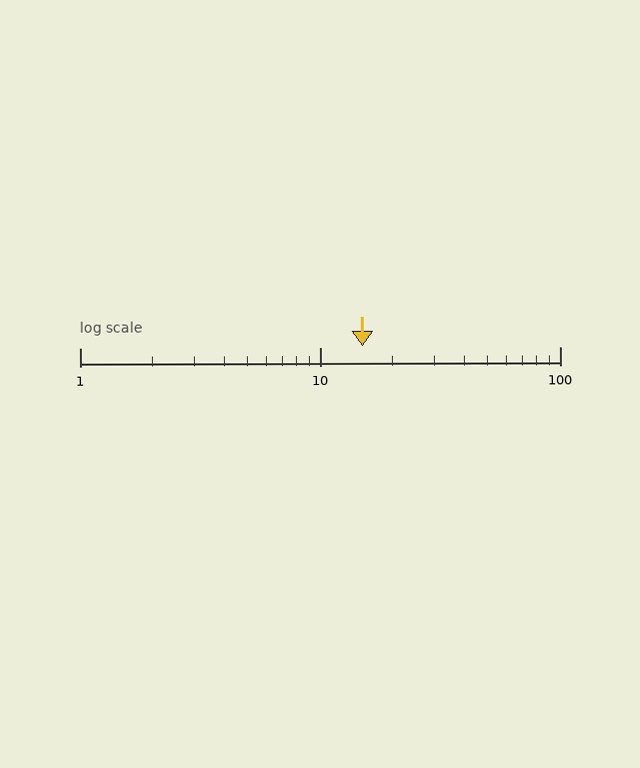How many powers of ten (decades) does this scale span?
The scale spans 2 decades, from 1 to 100.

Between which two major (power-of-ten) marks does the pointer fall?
The pointer is between 10 and 100.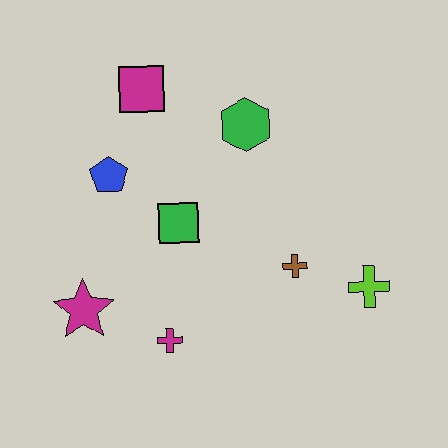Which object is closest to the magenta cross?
The magenta star is closest to the magenta cross.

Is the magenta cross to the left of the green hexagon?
Yes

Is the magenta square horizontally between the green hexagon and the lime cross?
No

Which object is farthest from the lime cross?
The magenta square is farthest from the lime cross.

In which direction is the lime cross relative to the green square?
The lime cross is to the right of the green square.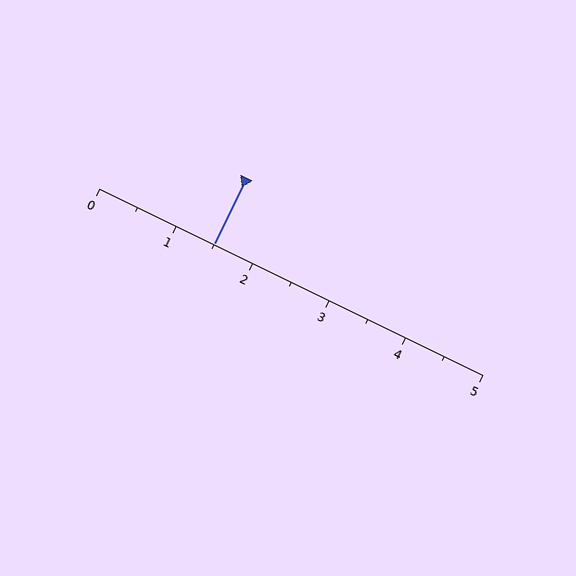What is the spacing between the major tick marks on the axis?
The major ticks are spaced 1 apart.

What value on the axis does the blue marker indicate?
The marker indicates approximately 1.5.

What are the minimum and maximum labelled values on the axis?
The axis runs from 0 to 5.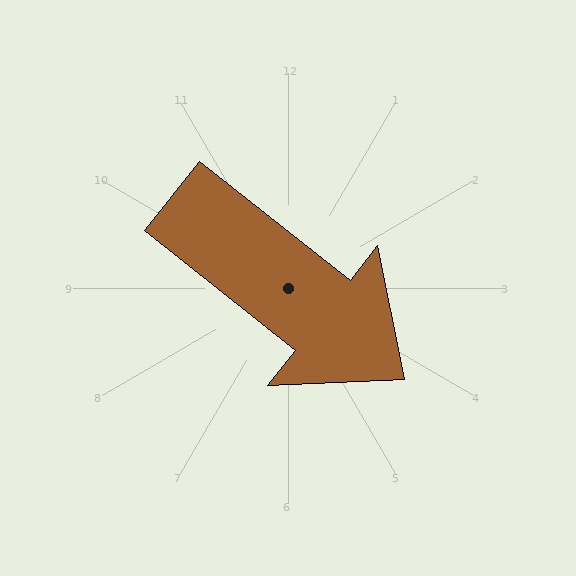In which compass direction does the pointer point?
Southeast.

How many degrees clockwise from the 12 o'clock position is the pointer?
Approximately 128 degrees.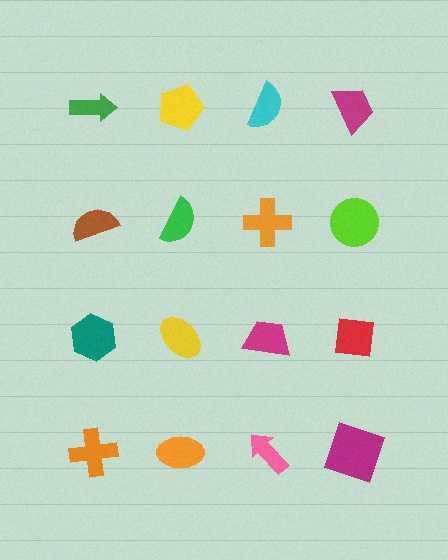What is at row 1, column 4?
A magenta trapezoid.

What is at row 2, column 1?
A brown semicircle.